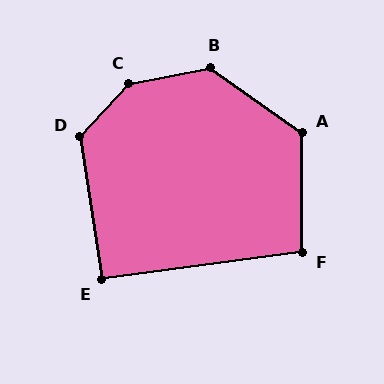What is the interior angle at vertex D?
Approximately 128 degrees (obtuse).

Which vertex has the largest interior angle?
C, at approximately 144 degrees.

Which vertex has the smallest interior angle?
E, at approximately 91 degrees.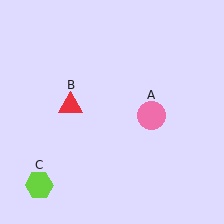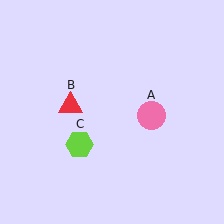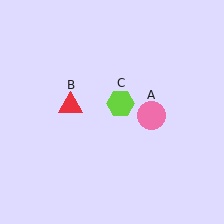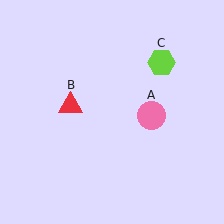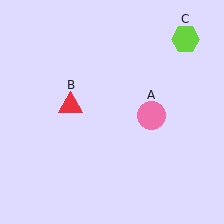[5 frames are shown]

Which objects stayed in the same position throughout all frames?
Pink circle (object A) and red triangle (object B) remained stationary.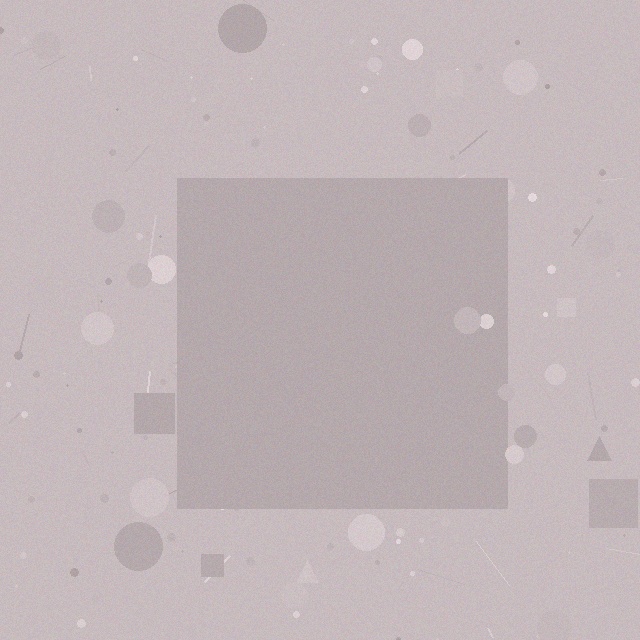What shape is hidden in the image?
A square is hidden in the image.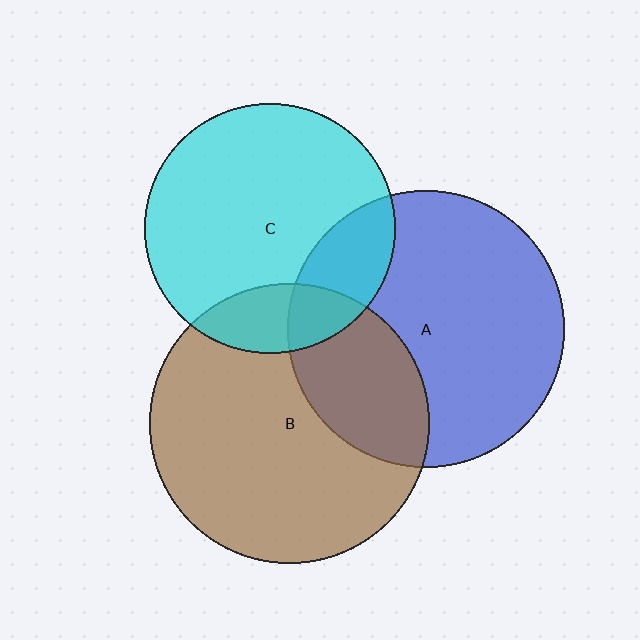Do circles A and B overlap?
Yes.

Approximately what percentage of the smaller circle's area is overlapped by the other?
Approximately 30%.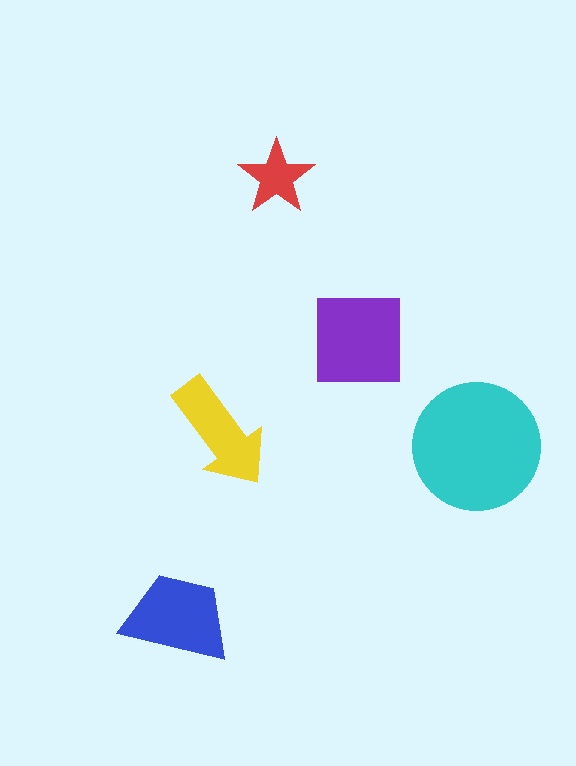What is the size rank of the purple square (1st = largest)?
2nd.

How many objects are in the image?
There are 5 objects in the image.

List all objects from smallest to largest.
The red star, the yellow arrow, the blue trapezoid, the purple square, the cyan circle.